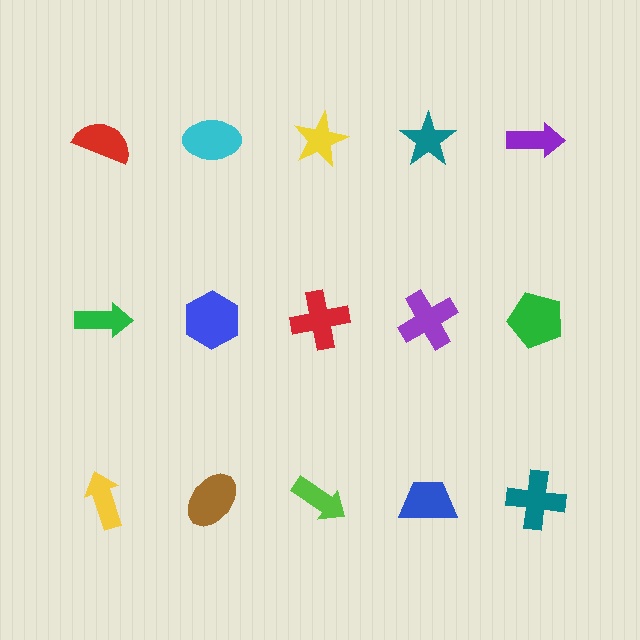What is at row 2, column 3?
A red cross.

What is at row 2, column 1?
A green arrow.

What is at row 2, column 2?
A blue hexagon.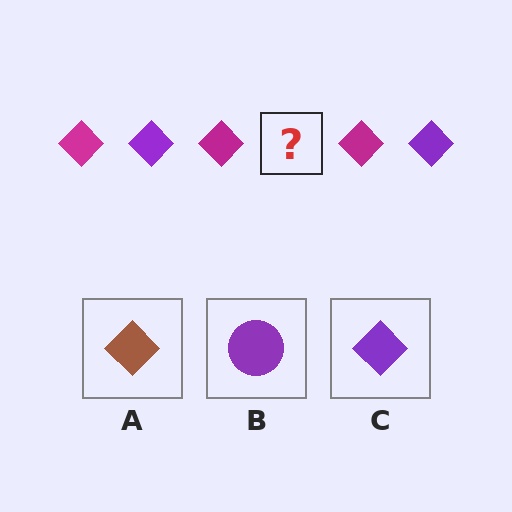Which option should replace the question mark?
Option C.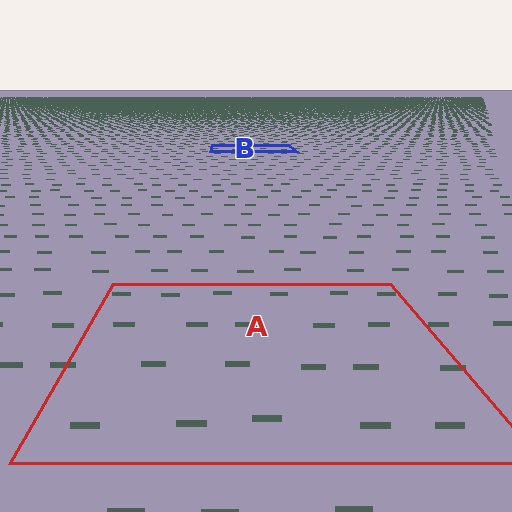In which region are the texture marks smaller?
The texture marks are smaller in region B, because it is farther away.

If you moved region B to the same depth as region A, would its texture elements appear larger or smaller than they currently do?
They would appear larger. At a closer depth, the same texture elements are projected at a bigger on-screen size.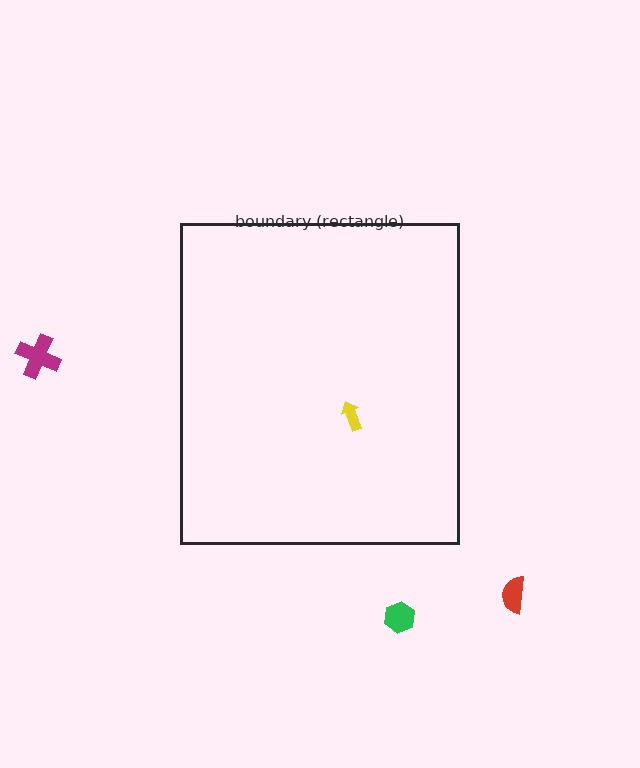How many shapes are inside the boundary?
1 inside, 3 outside.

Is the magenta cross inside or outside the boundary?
Outside.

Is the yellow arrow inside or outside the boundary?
Inside.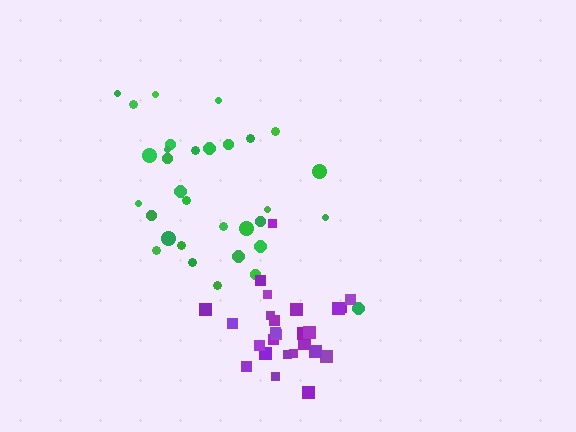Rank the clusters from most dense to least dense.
purple, green.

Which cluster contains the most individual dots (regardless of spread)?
Green (32).